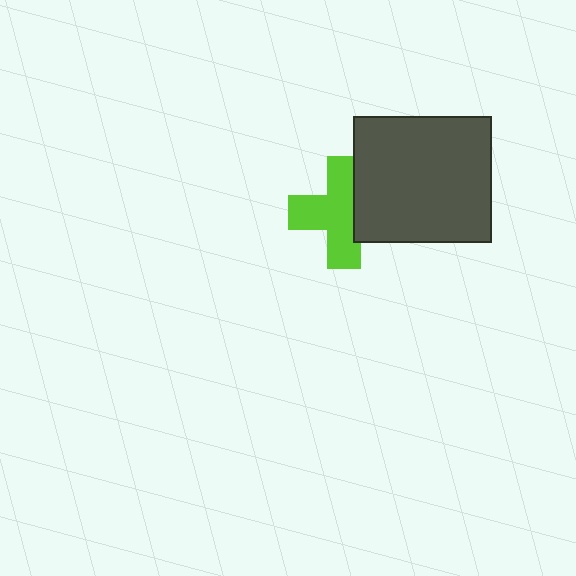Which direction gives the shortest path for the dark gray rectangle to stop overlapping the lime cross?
Moving right gives the shortest separation.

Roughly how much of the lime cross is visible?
Most of it is visible (roughly 69%).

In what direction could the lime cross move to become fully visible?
The lime cross could move left. That would shift it out from behind the dark gray rectangle entirely.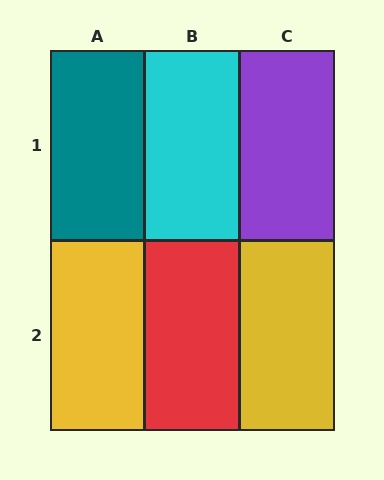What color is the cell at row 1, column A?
Teal.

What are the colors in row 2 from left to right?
Yellow, red, yellow.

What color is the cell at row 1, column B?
Cyan.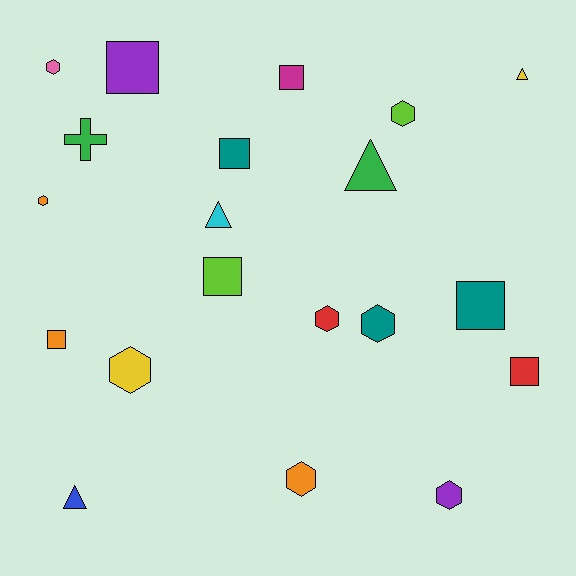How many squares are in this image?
There are 7 squares.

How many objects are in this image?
There are 20 objects.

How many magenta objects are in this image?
There is 1 magenta object.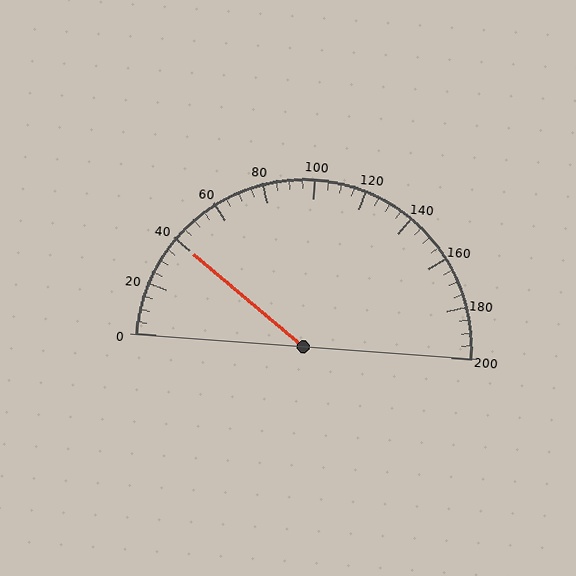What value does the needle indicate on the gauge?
The needle indicates approximately 40.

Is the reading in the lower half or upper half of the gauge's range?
The reading is in the lower half of the range (0 to 200).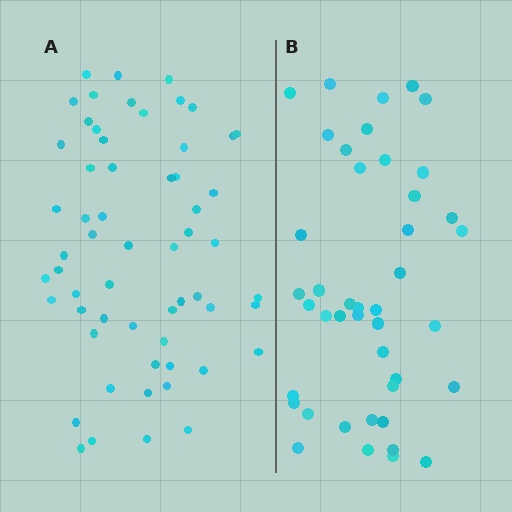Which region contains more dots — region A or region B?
Region A (the left region) has more dots.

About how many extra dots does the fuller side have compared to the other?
Region A has approximately 15 more dots than region B.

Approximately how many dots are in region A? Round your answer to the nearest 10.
About 60 dots. (The exact count is 59, which rounds to 60.)